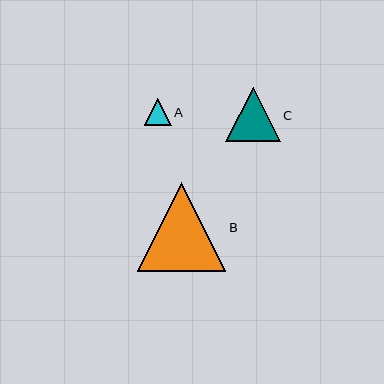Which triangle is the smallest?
Triangle A is the smallest with a size of approximately 27 pixels.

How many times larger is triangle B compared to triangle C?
Triangle B is approximately 1.6 times the size of triangle C.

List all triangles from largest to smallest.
From largest to smallest: B, C, A.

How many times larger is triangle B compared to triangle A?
Triangle B is approximately 3.3 times the size of triangle A.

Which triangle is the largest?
Triangle B is the largest with a size of approximately 89 pixels.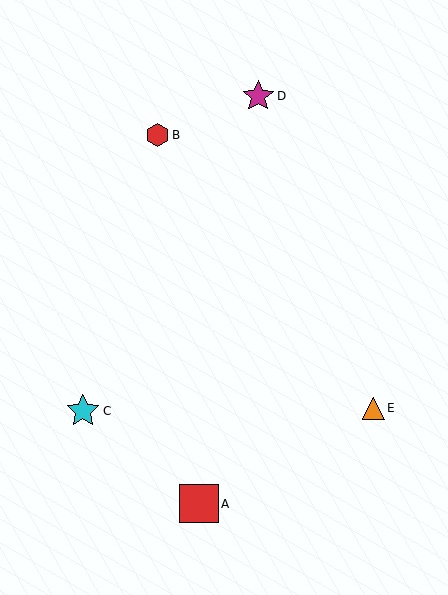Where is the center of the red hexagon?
The center of the red hexagon is at (158, 135).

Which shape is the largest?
The red square (labeled A) is the largest.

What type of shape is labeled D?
Shape D is a magenta star.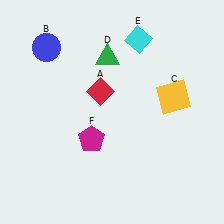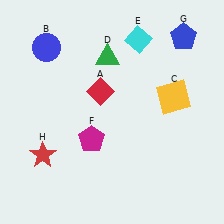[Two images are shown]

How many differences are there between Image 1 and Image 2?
There are 2 differences between the two images.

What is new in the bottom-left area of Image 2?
A red star (H) was added in the bottom-left area of Image 2.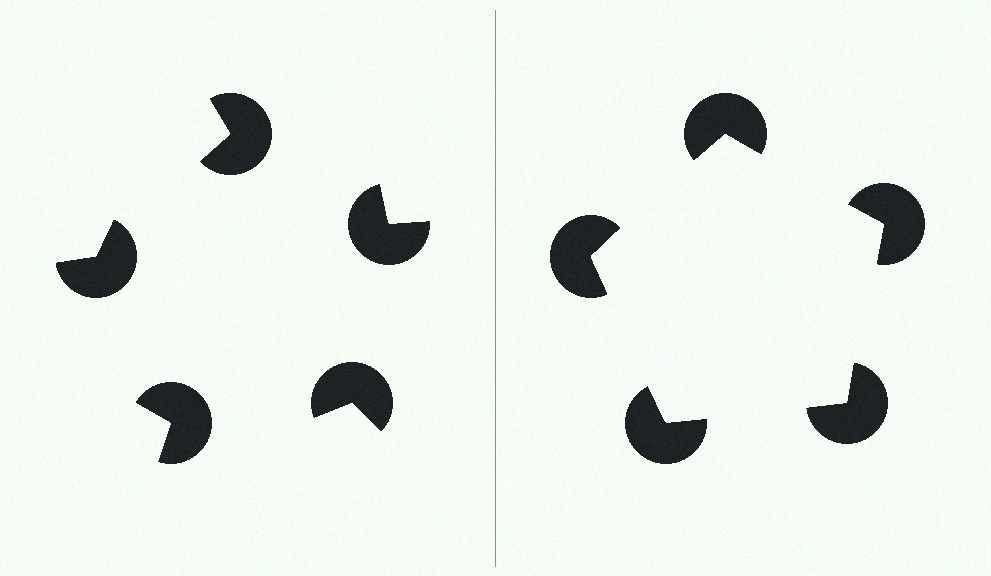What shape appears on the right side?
An illusory pentagon.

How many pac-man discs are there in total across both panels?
10 — 5 on each side.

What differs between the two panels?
The pac-man discs are positioned identically on both sides; only the wedge orientations differ. On the right they align to a pentagon; on the left they are misaligned.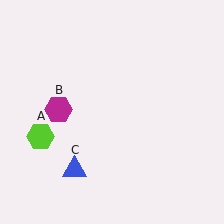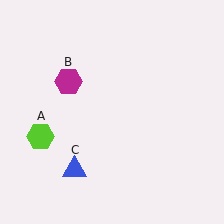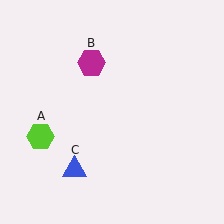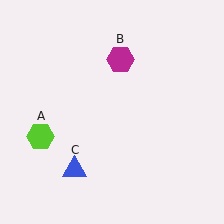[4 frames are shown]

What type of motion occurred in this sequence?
The magenta hexagon (object B) rotated clockwise around the center of the scene.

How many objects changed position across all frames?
1 object changed position: magenta hexagon (object B).